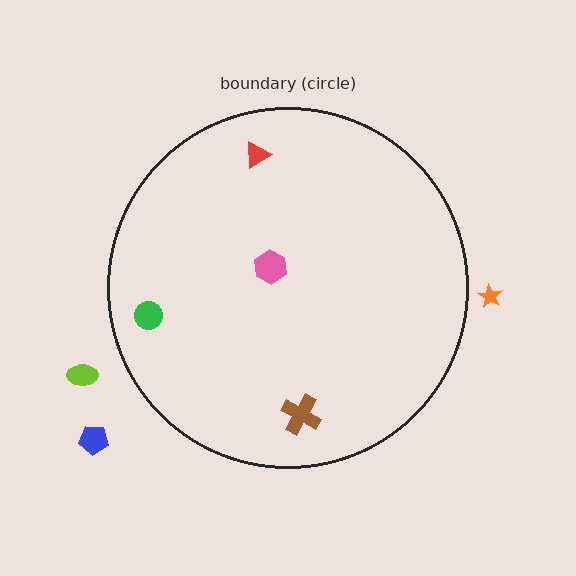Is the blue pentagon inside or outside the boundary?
Outside.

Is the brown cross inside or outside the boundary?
Inside.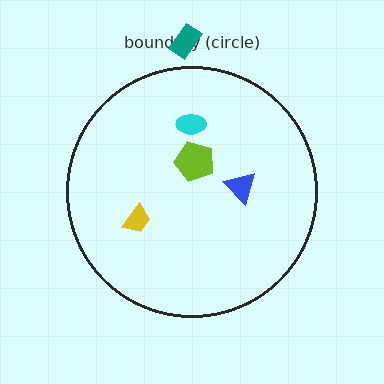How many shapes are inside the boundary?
4 inside, 1 outside.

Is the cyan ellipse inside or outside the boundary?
Inside.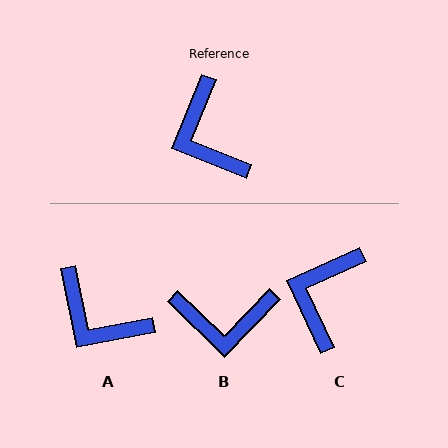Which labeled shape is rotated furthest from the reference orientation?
B, about 68 degrees away.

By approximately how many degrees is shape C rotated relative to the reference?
Approximately 43 degrees clockwise.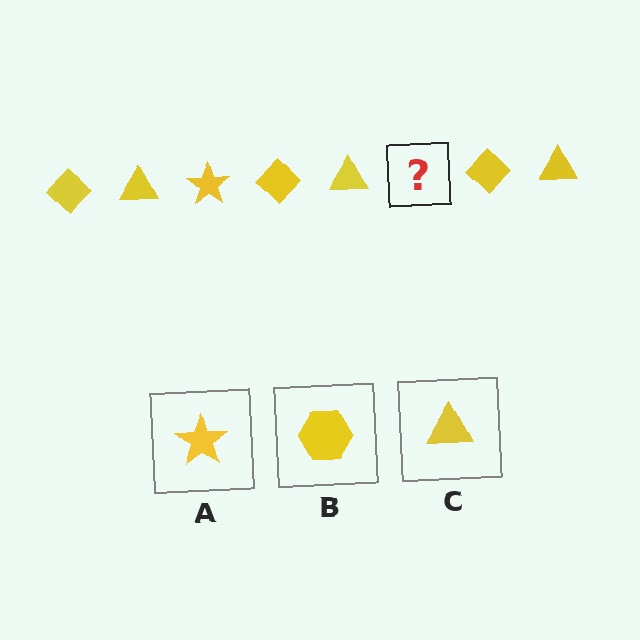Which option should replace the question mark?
Option A.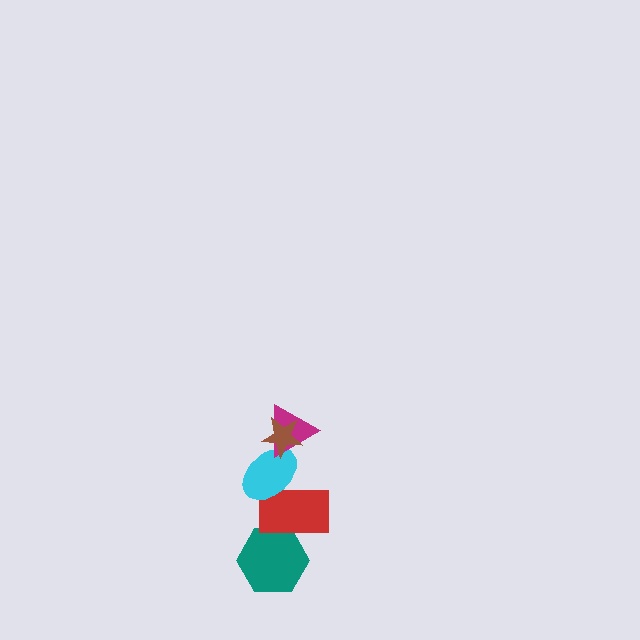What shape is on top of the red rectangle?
The cyan ellipse is on top of the red rectangle.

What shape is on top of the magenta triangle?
The brown star is on top of the magenta triangle.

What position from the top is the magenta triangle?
The magenta triangle is 2nd from the top.